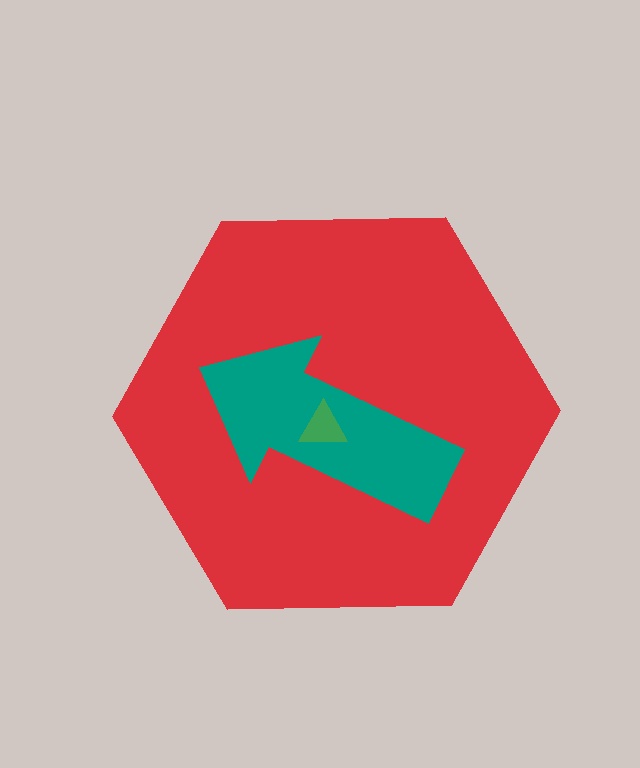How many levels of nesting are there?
3.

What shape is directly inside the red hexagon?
The teal arrow.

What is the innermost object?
The green triangle.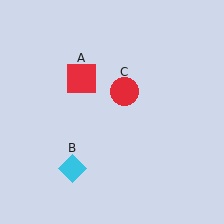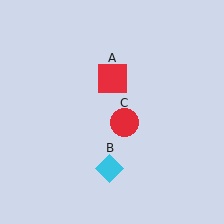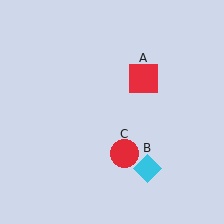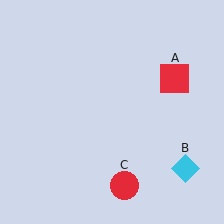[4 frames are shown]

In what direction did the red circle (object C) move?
The red circle (object C) moved down.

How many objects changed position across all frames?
3 objects changed position: red square (object A), cyan diamond (object B), red circle (object C).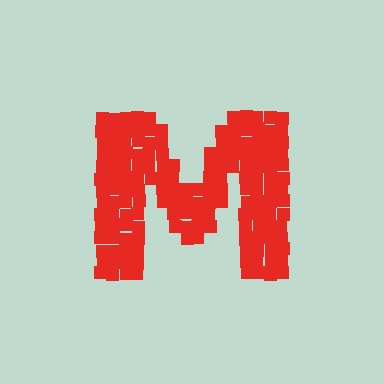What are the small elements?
The small elements are squares.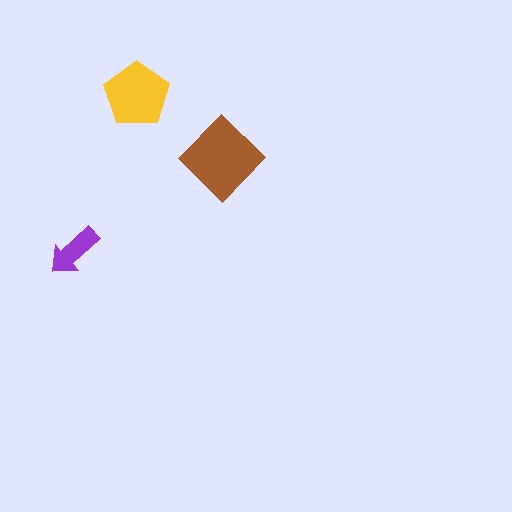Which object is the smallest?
The purple arrow.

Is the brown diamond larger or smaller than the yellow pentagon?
Larger.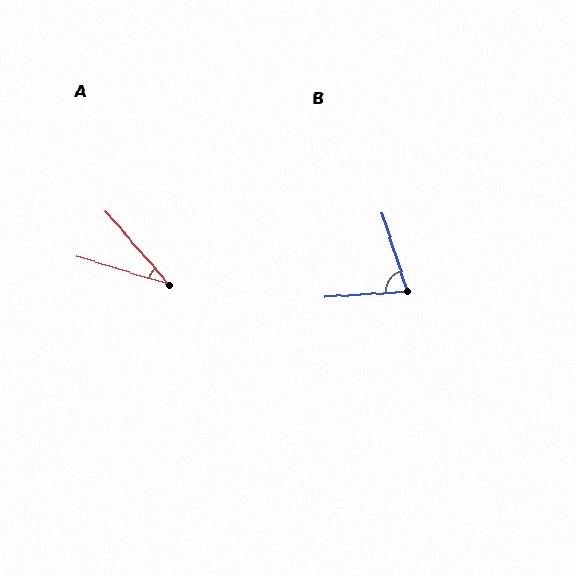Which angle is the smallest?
A, at approximately 32 degrees.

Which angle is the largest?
B, at approximately 76 degrees.